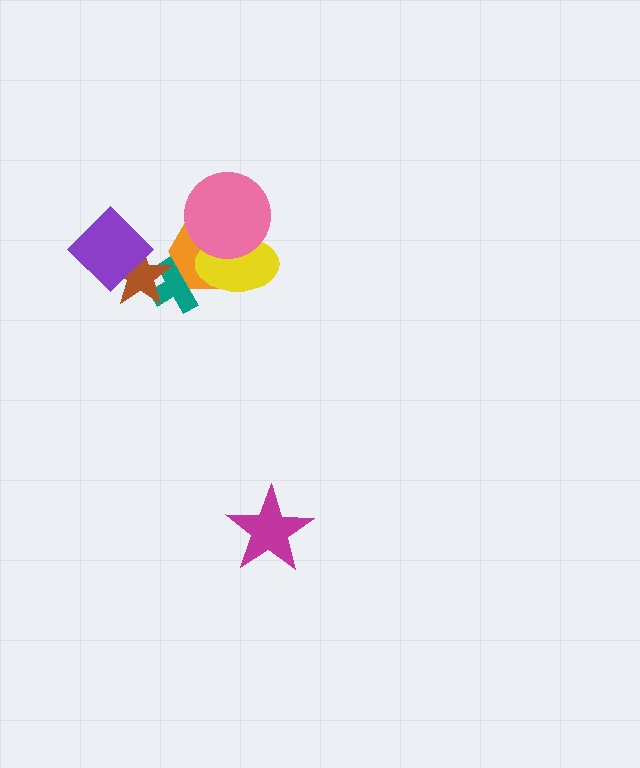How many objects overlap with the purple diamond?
1 object overlaps with the purple diamond.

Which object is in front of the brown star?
The purple diamond is in front of the brown star.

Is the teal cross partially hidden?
Yes, it is partially covered by another shape.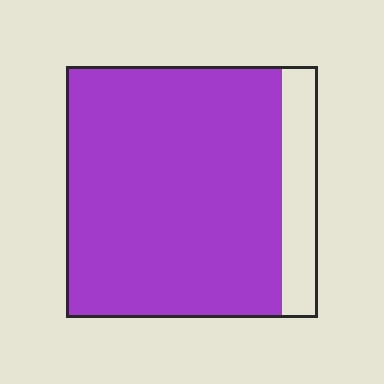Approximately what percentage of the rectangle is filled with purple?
Approximately 85%.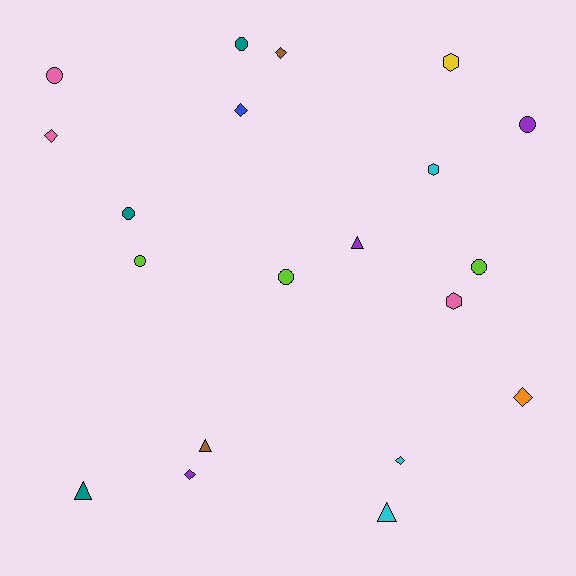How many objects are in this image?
There are 20 objects.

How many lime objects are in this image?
There are 3 lime objects.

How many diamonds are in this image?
There are 6 diamonds.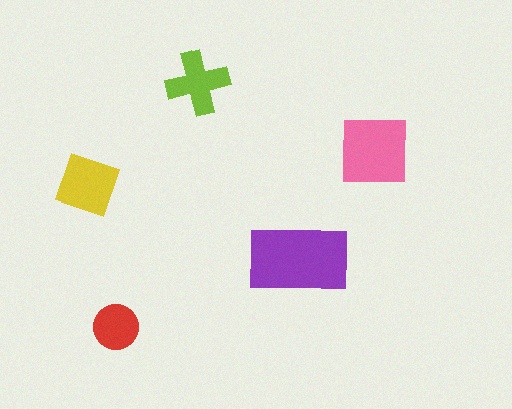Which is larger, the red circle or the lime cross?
The lime cross.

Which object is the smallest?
The red circle.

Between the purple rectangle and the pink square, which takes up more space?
The purple rectangle.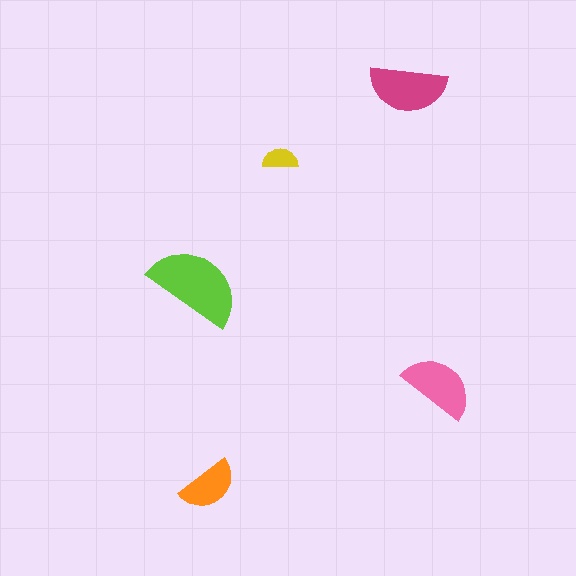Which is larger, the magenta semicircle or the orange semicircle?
The magenta one.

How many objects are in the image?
There are 5 objects in the image.